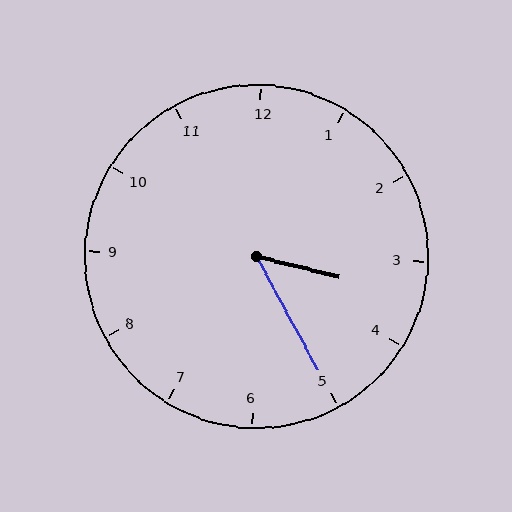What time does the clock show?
3:25.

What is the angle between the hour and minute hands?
Approximately 48 degrees.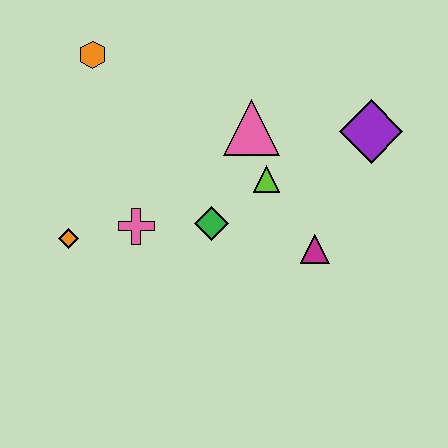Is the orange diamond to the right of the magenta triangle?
No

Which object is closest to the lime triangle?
The pink triangle is closest to the lime triangle.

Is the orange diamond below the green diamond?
Yes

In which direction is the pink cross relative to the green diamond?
The pink cross is to the left of the green diamond.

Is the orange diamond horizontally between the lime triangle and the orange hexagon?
No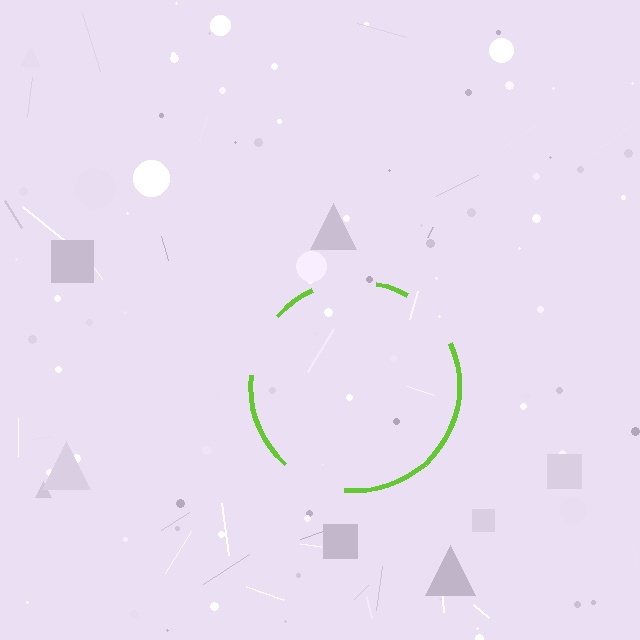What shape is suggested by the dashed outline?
The dashed outline suggests a circle.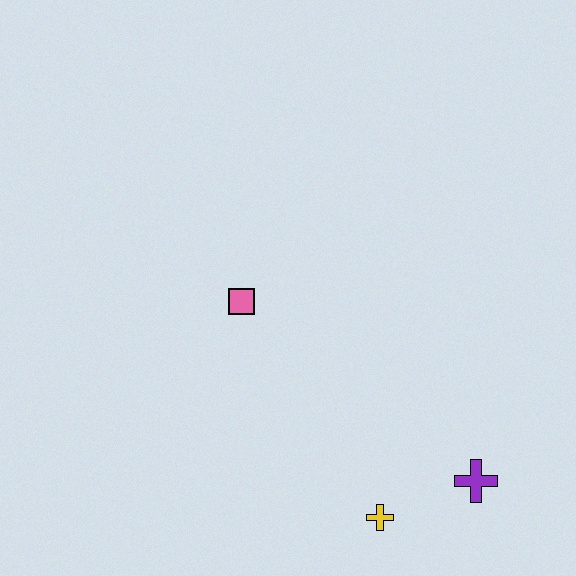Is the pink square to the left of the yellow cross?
Yes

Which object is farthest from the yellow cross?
The pink square is farthest from the yellow cross.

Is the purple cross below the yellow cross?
No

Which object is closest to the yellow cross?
The purple cross is closest to the yellow cross.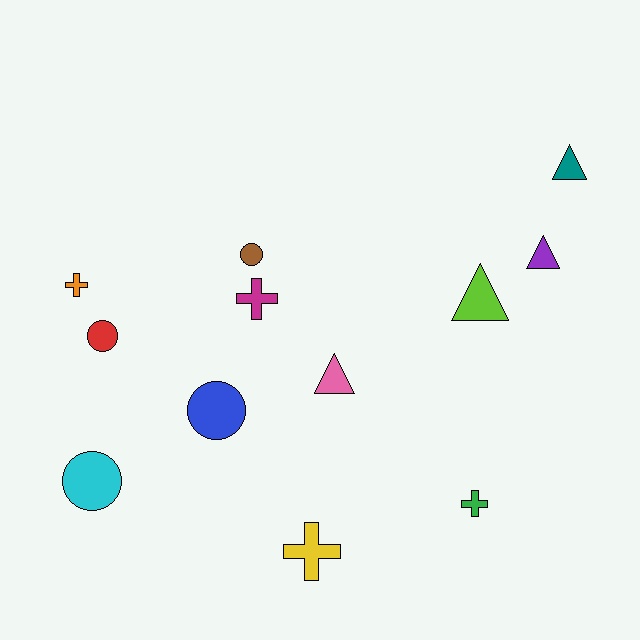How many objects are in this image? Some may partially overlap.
There are 12 objects.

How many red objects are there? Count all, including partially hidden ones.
There is 1 red object.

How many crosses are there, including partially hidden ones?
There are 4 crosses.